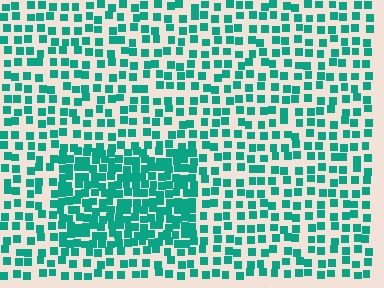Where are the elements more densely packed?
The elements are more densely packed inside the rectangle boundary.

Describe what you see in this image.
The image contains small teal elements arranged at two different densities. A rectangle-shaped region is visible where the elements are more densely packed than the surrounding area.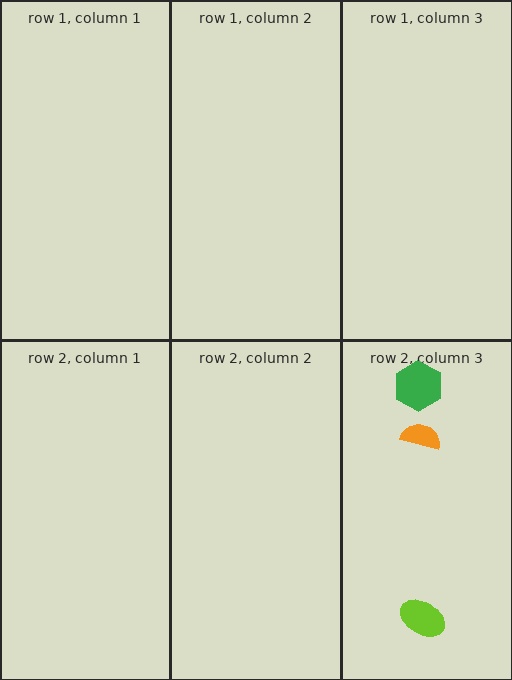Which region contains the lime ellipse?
The row 2, column 3 region.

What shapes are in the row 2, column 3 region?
The lime ellipse, the green hexagon, the orange semicircle.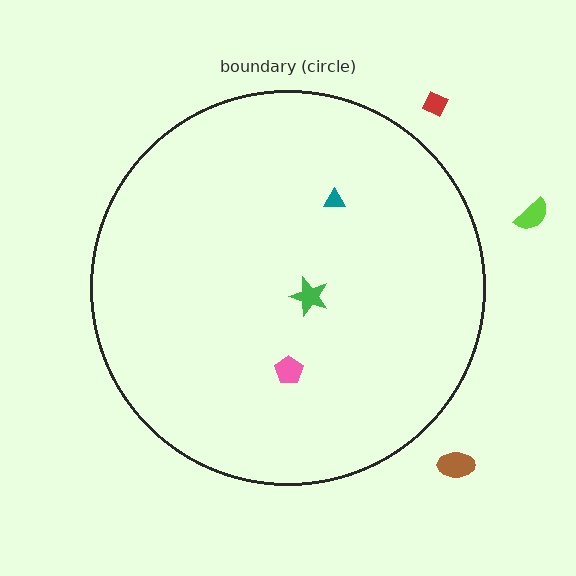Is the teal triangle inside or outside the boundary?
Inside.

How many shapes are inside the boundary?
3 inside, 3 outside.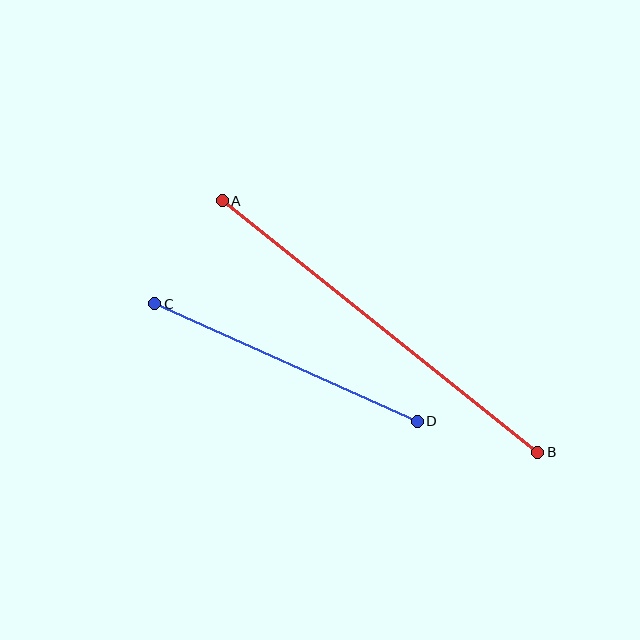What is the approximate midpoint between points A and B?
The midpoint is at approximately (380, 326) pixels.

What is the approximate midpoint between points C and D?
The midpoint is at approximately (286, 363) pixels.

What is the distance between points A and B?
The distance is approximately 403 pixels.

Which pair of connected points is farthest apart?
Points A and B are farthest apart.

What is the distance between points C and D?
The distance is approximately 288 pixels.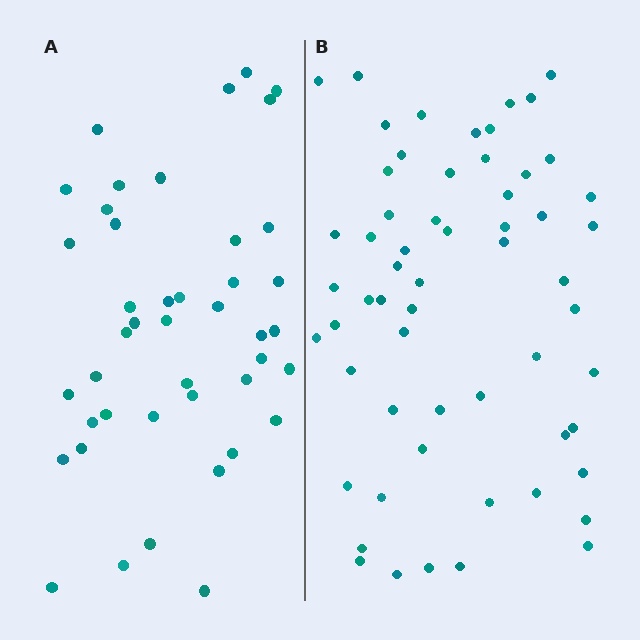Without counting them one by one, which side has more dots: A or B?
Region B (the right region) has more dots.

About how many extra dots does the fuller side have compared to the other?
Region B has approximately 15 more dots than region A.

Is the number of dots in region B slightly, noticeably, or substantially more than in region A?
Region B has noticeably more, but not dramatically so. The ratio is roughly 1.4 to 1.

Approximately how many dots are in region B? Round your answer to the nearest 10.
About 60 dots. (The exact count is 59, which rounds to 60.)